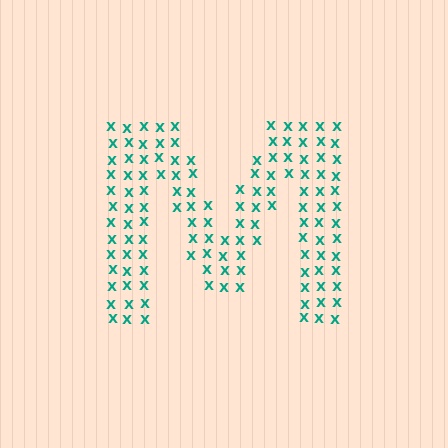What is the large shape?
The large shape is the letter M.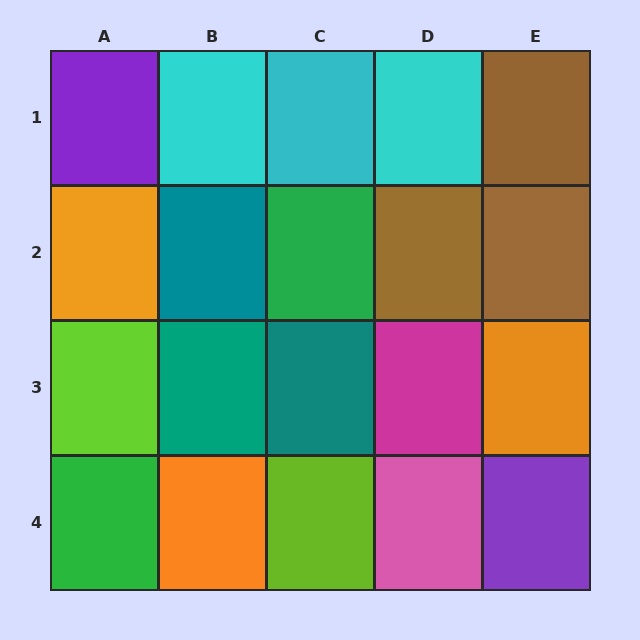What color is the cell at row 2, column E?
Brown.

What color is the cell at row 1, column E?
Brown.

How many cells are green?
2 cells are green.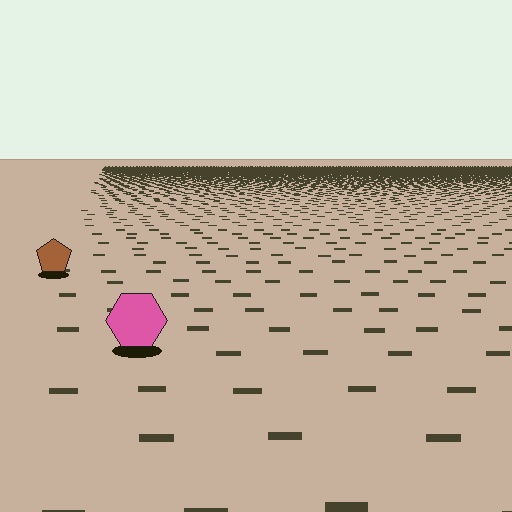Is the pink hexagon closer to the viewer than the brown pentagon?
Yes. The pink hexagon is closer — you can tell from the texture gradient: the ground texture is coarser near it.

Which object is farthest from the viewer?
The brown pentagon is farthest from the viewer. It appears smaller and the ground texture around it is denser.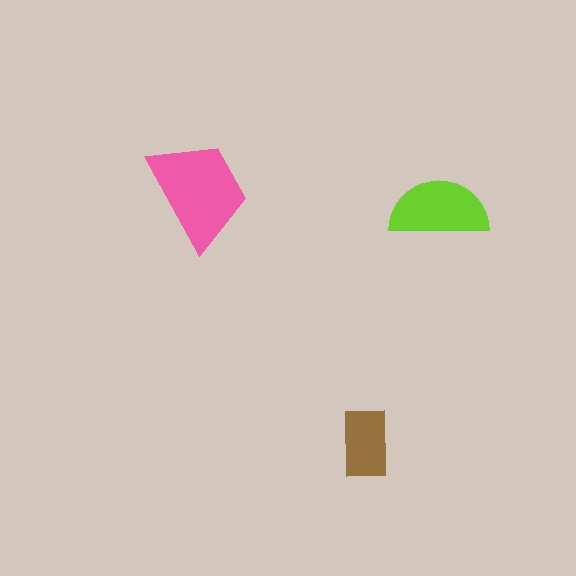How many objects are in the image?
There are 3 objects in the image.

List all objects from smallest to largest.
The brown rectangle, the lime semicircle, the pink trapezoid.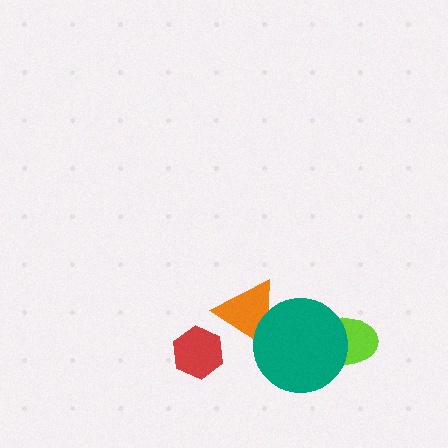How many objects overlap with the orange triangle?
1 object overlaps with the orange triangle.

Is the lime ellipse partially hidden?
Yes, it is partially covered by another shape.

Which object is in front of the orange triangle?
The teal circle is in front of the orange triangle.